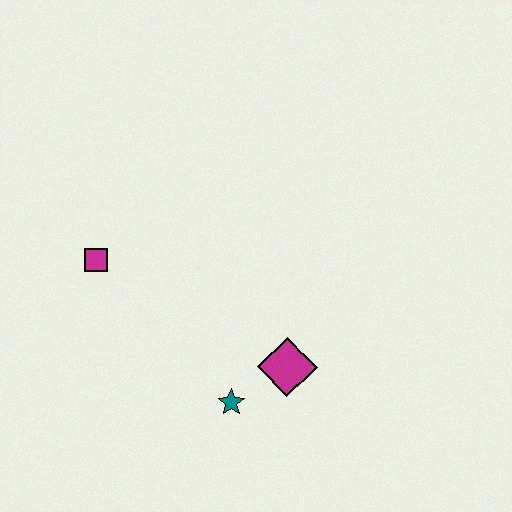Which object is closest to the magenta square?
The teal star is closest to the magenta square.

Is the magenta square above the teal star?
Yes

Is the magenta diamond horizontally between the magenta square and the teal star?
No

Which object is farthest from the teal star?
The magenta square is farthest from the teal star.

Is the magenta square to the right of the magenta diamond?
No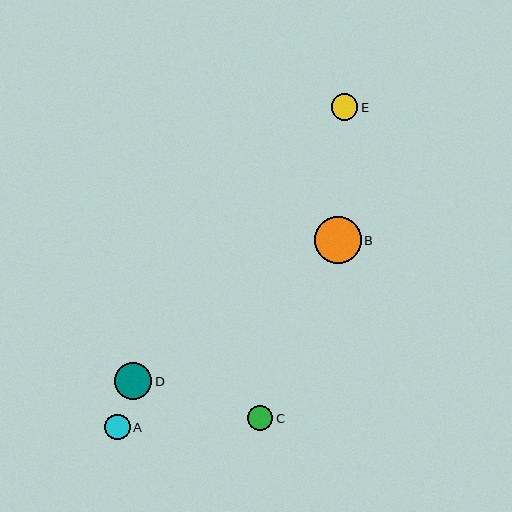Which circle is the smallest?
Circle C is the smallest with a size of approximately 25 pixels.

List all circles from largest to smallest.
From largest to smallest: B, D, E, A, C.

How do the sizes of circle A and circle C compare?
Circle A and circle C are approximately the same size.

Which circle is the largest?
Circle B is the largest with a size of approximately 47 pixels.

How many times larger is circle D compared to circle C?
Circle D is approximately 1.5 times the size of circle C.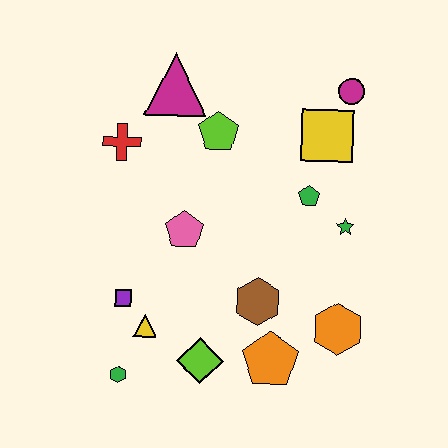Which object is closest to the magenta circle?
The yellow square is closest to the magenta circle.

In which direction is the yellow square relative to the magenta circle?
The yellow square is below the magenta circle.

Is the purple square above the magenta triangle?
No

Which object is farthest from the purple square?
The magenta circle is farthest from the purple square.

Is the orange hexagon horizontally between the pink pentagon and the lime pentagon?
No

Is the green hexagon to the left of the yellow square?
Yes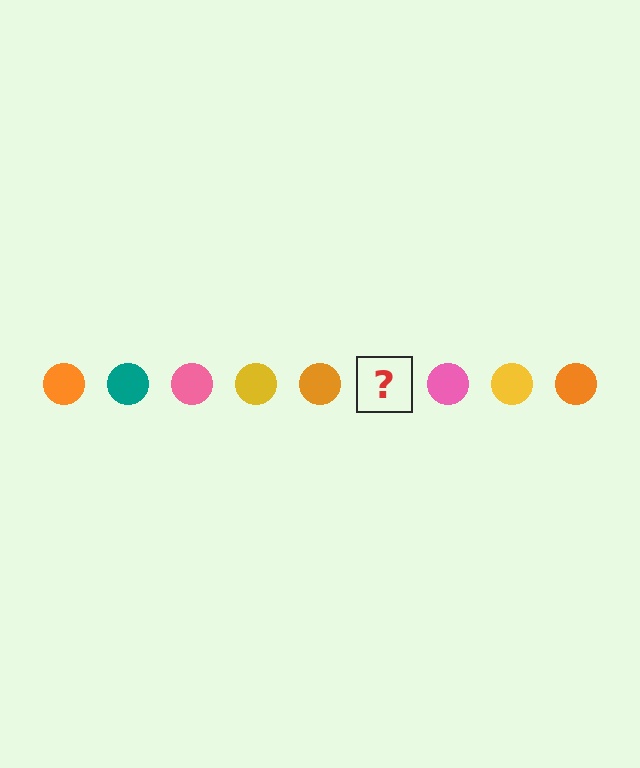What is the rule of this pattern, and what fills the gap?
The rule is that the pattern cycles through orange, teal, pink, yellow circles. The gap should be filled with a teal circle.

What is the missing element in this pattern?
The missing element is a teal circle.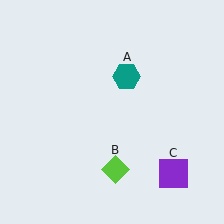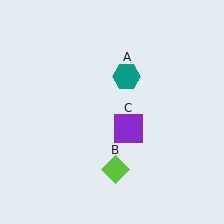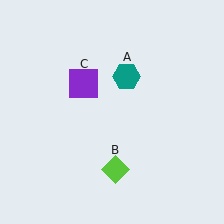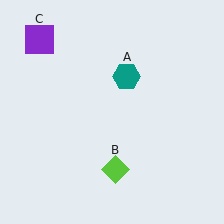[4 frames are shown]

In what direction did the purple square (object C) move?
The purple square (object C) moved up and to the left.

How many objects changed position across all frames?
1 object changed position: purple square (object C).